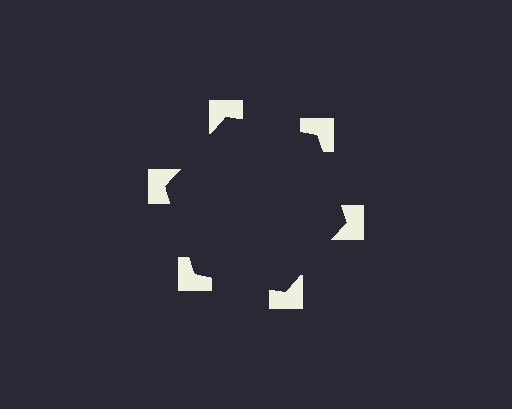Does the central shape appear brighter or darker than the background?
It typically appears slightly darker than the background, even though no actual brightness change is drawn.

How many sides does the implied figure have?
6 sides.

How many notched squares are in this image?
There are 6 — one at each vertex of the illusory hexagon.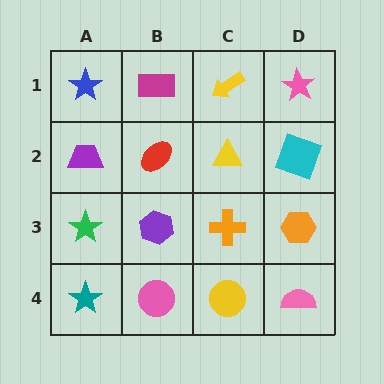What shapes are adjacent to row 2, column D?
A pink star (row 1, column D), an orange hexagon (row 3, column D), a yellow triangle (row 2, column C).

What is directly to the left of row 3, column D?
An orange cross.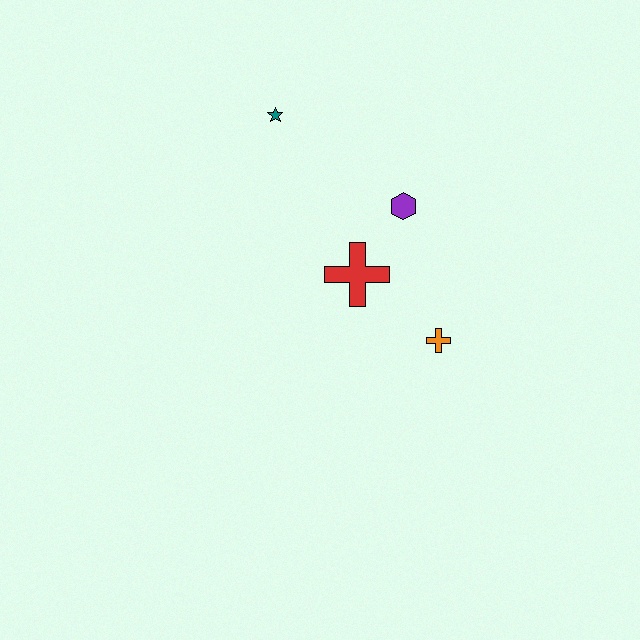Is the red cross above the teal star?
No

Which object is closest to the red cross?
The purple hexagon is closest to the red cross.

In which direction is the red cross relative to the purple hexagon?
The red cross is below the purple hexagon.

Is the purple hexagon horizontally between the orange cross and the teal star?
Yes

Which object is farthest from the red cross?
The teal star is farthest from the red cross.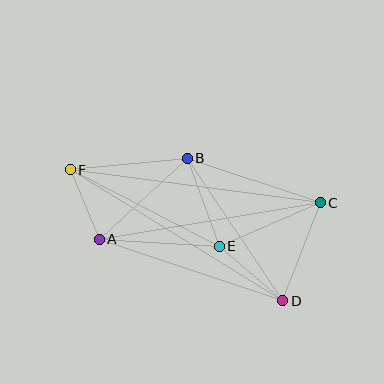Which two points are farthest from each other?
Points C and F are farthest from each other.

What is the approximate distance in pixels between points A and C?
The distance between A and C is approximately 224 pixels.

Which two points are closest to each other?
Points A and F are closest to each other.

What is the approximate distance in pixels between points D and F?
The distance between D and F is approximately 250 pixels.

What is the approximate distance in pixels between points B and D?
The distance between B and D is approximately 171 pixels.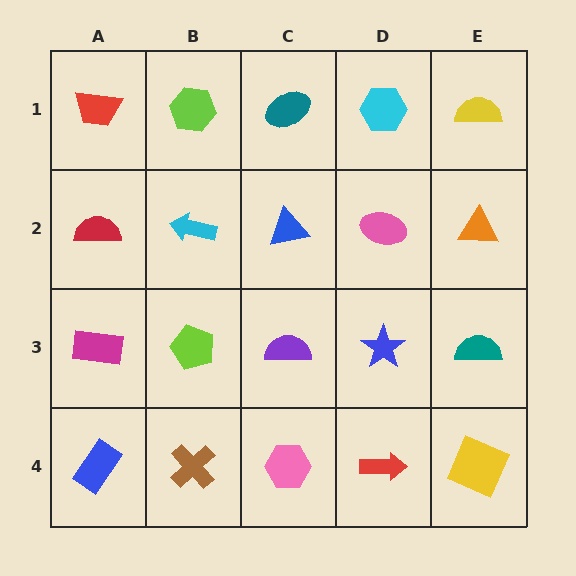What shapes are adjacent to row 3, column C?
A blue triangle (row 2, column C), a pink hexagon (row 4, column C), a lime pentagon (row 3, column B), a blue star (row 3, column D).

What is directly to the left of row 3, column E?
A blue star.